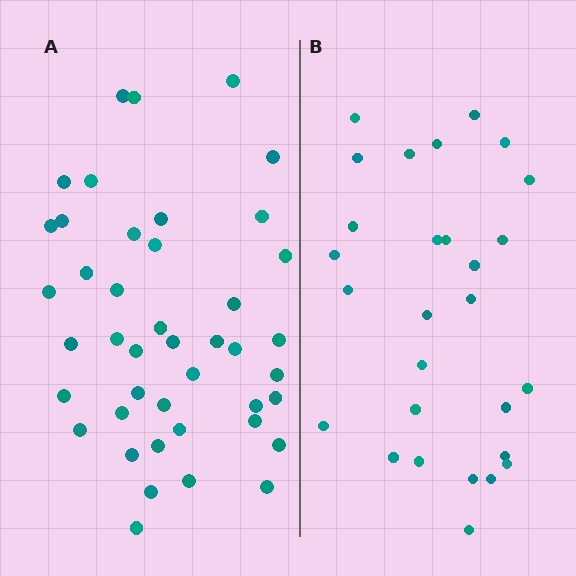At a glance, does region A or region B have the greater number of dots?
Region A (the left region) has more dots.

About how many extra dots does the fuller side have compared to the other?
Region A has approximately 15 more dots than region B.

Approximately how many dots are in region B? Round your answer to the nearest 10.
About 30 dots. (The exact count is 28, which rounds to 30.)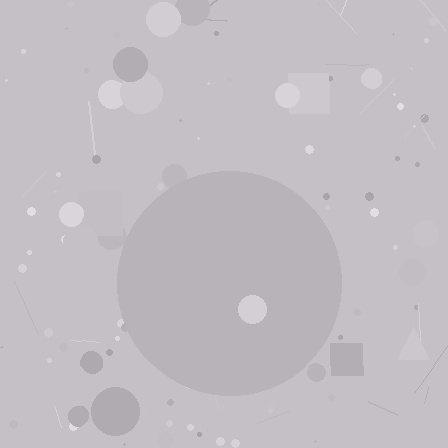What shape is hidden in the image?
A circle is hidden in the image.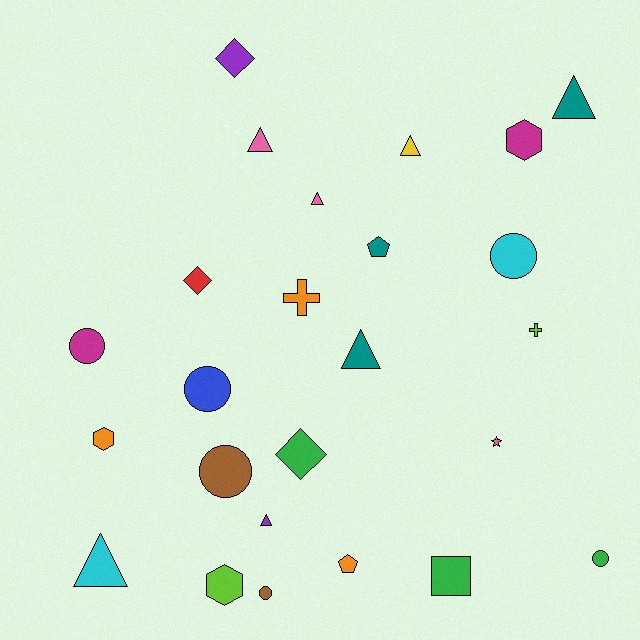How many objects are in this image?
There are 25 objects.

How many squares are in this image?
There is 1 square.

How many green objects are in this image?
There are 3 green objects.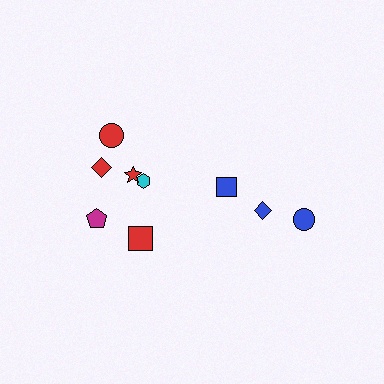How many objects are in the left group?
There are 6 objects.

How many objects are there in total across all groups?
There are 9 objects.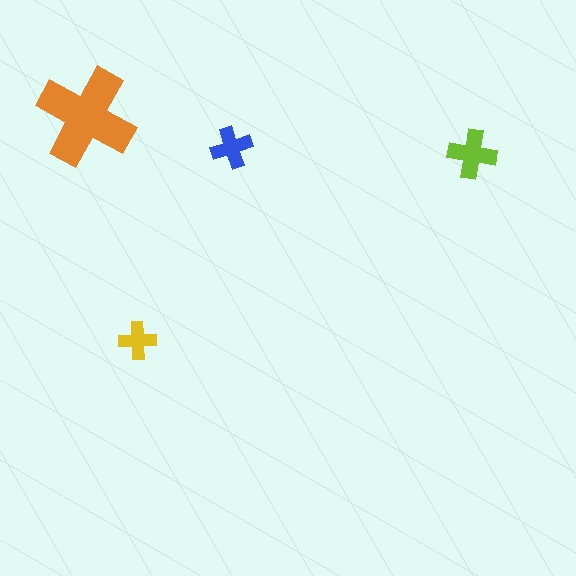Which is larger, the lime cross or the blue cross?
The lime one.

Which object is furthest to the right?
The lime cross is rightmost.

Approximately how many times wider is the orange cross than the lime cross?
About 2 times wider.